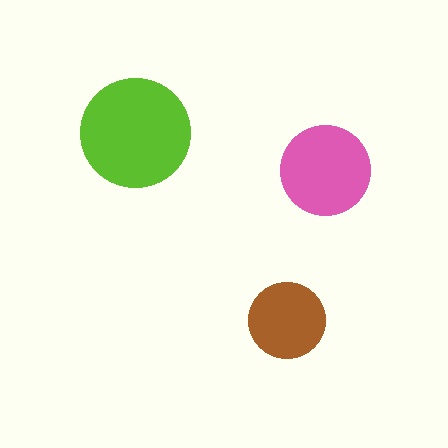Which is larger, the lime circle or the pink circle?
The lime one.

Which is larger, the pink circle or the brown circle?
The pink one.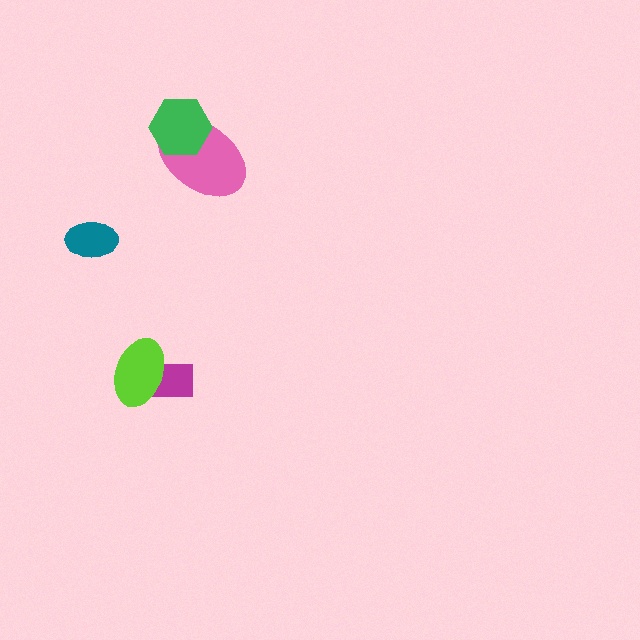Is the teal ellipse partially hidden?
No, no other shape covers it.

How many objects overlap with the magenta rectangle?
1 object overlaps with the magenta rectangle.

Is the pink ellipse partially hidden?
Yes, it is partially covered by another shape.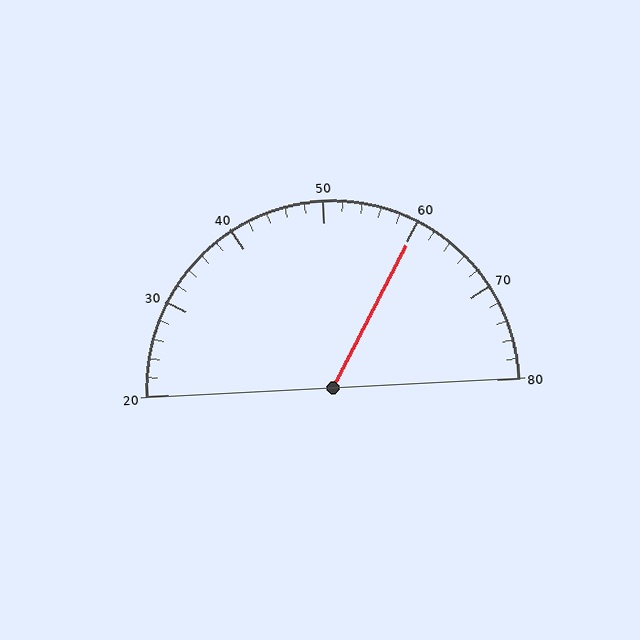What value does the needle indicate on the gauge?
The needle indicates approximately 60.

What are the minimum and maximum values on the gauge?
The gauge ranges from 20 to 80.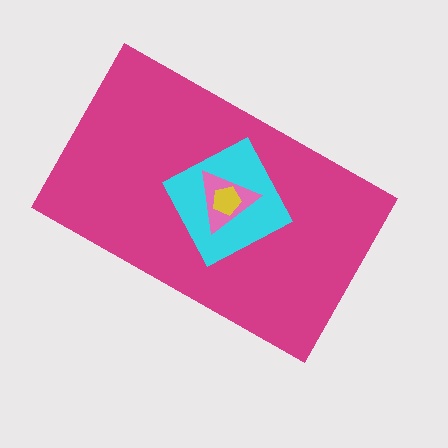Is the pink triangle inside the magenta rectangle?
Yes.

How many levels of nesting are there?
4.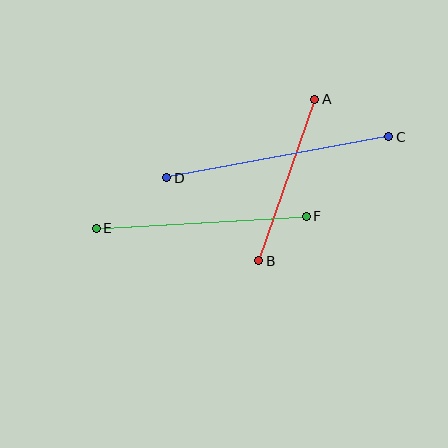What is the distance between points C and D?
The distance is approximately 225 pixels.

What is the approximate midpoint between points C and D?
The midpoint is at approximately (278, 157) pixels.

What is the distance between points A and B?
The distance is approximately 171 pixels.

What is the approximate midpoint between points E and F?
The midpoint is at approximately (201, 222) pixels.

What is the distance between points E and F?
The distance is approximately 210 pixels.